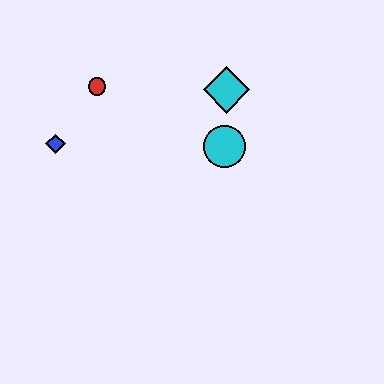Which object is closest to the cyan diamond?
The cyan circle is closest to the cyan diamond.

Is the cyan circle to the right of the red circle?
Yes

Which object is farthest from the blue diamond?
The cyan diamond is farthest from the blue diamond.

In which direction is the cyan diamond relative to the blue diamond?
The cyan diamond is to the right of the blue diamond.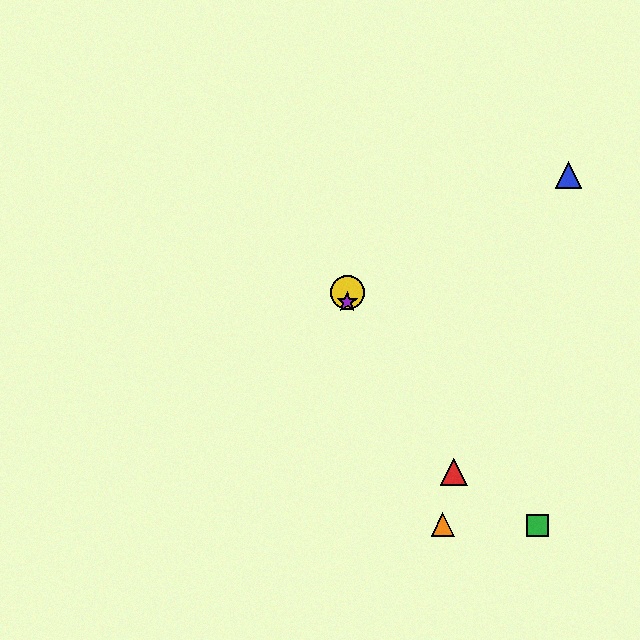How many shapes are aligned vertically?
2 shapes (the yellow circle, the purple star) are aligned vertically.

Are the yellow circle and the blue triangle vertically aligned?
No, the yellow circle is at x≈347 and the blue triangle is at x≈569.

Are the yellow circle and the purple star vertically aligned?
Yes, both are at x≈347.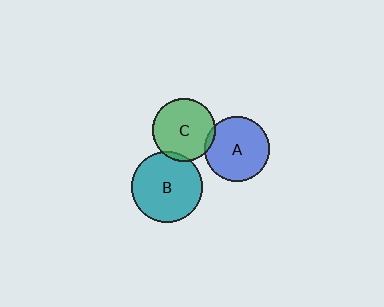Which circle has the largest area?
Circle B (teal).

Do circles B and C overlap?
Yes.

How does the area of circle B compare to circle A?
Approximately 1.2 times.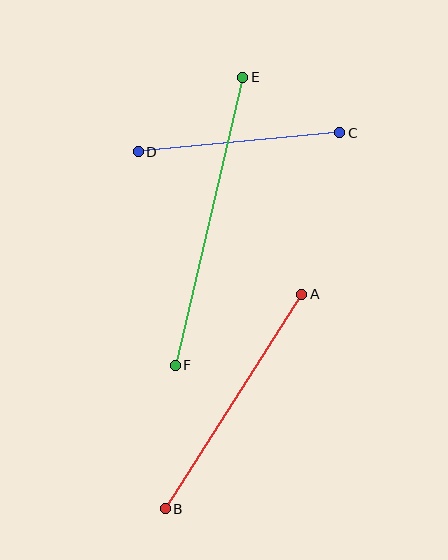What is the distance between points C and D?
The distance is approximately 202 pixels.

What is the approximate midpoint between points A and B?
The midpoint is at approximately (234, 401) pixels.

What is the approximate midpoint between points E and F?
The midpoint is at approximately (209, 221) pixels.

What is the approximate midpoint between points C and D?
The midpoint is at approximately (239, 142) pixels.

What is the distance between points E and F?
The distance is approximately 296 pixels.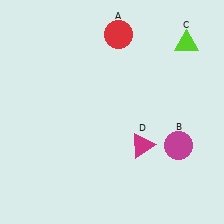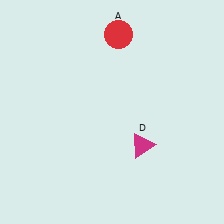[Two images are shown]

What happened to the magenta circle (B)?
The magenta circle (B) was removed in Image 2. It was in the bottom-right area of Image 1.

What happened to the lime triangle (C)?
The lime triangle (C) was removed in Image 2. It was in the top-right area of Image 1.